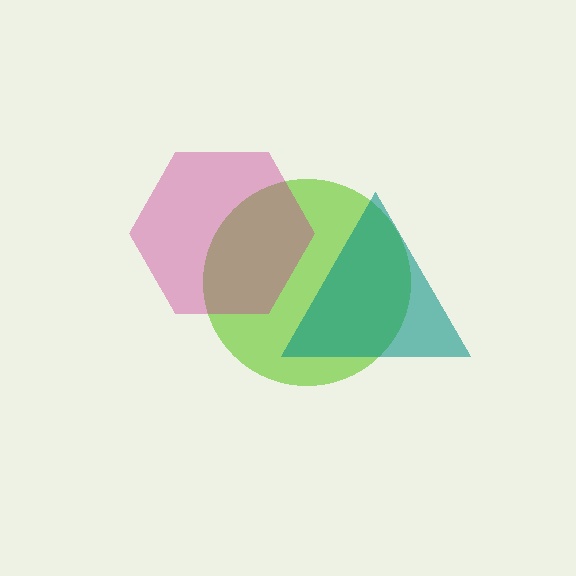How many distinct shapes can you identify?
There are 3 distinct shapes: a lime circle, a teal triangle, a magenta hexagon.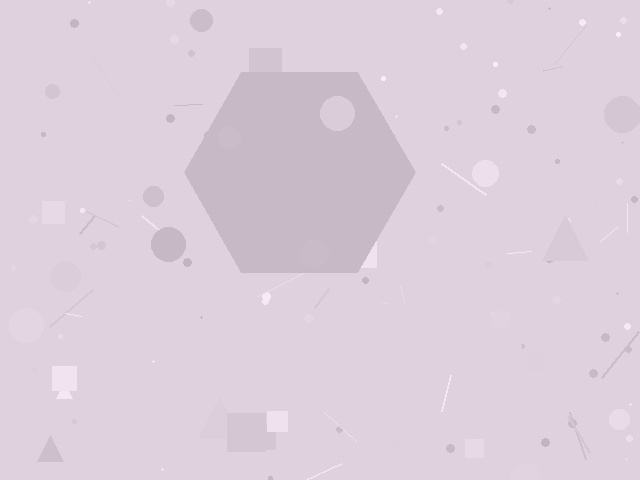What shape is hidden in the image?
A hexagon is hidden in the image.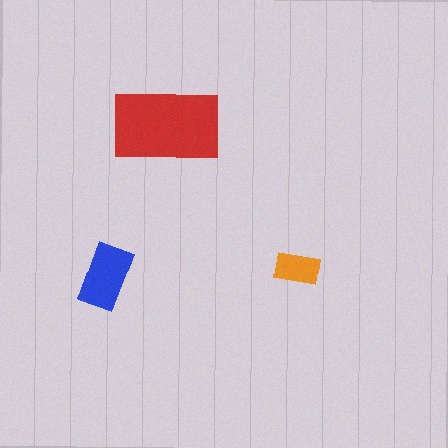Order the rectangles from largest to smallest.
the red one, the blue one, the orange one.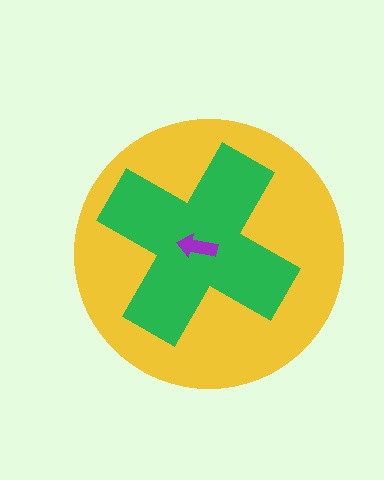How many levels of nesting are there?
3.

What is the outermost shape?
The yellow circle.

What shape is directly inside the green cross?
The purple arrow.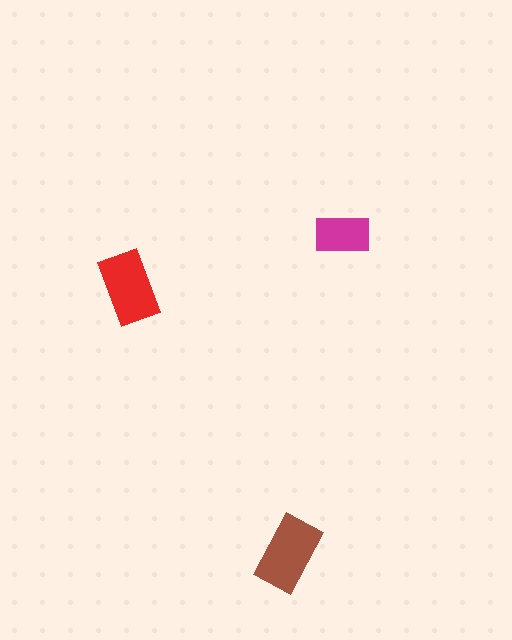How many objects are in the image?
There are 3 objects in the image.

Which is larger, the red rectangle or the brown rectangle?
The brown one.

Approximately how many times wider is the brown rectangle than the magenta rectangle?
About 1.5 times wider.